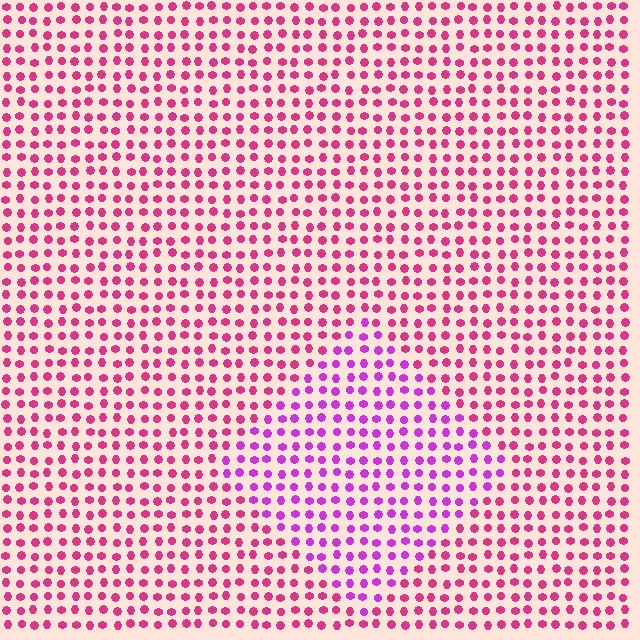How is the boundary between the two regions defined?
The boundary is defined purely by a slight shift in hue (about 34 degrees). Spacing, size, and orientation are identical on both sides.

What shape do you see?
I see a diamond.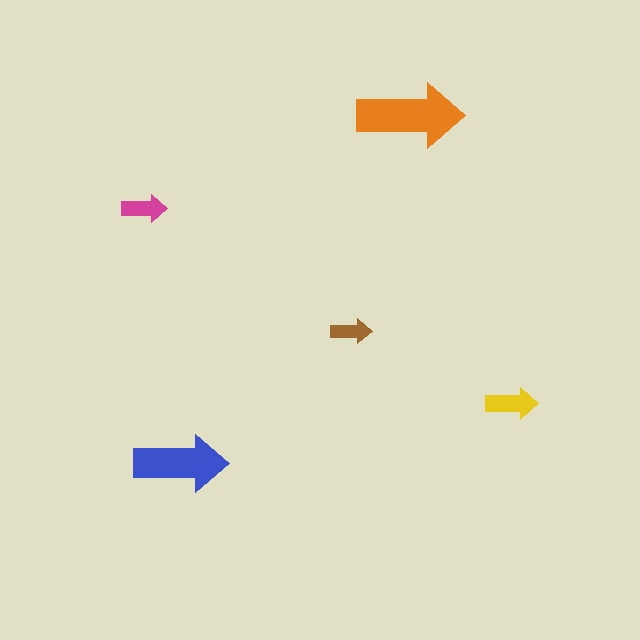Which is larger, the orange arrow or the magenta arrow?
The orange one.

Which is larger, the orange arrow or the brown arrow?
The orange one.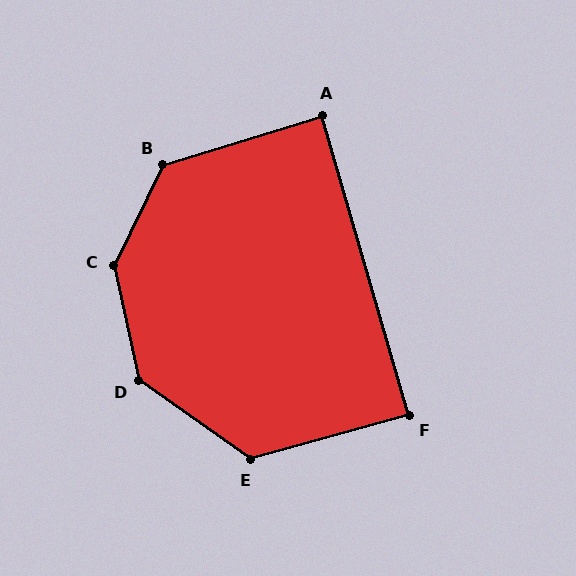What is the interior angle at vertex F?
Approximately 89 degrees (approximately right).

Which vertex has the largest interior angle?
C, at approximately 142 degrees.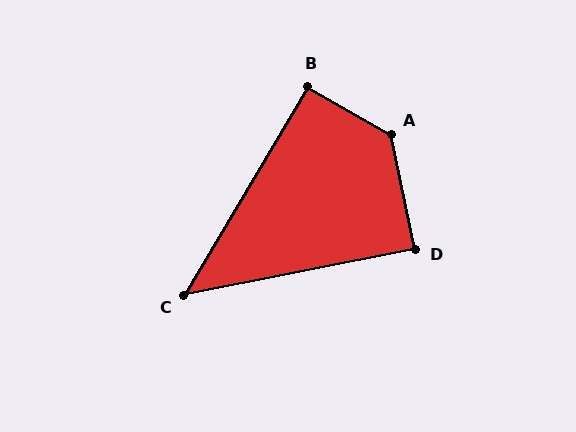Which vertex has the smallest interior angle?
C, at approximately 48 degrees.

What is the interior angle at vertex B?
Approximately 91 degrees (approximately right).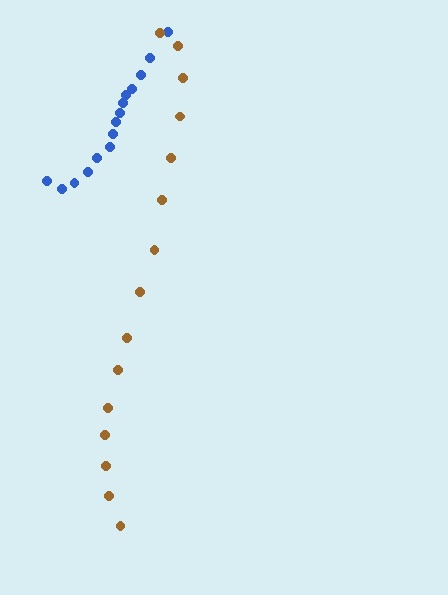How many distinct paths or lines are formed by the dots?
There are 2 distinct paths.